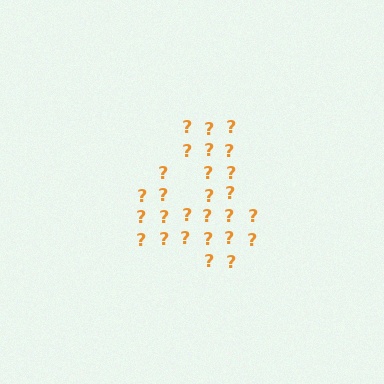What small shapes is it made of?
It is made of small question marks.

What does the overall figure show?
The overall figure shows the digit 4.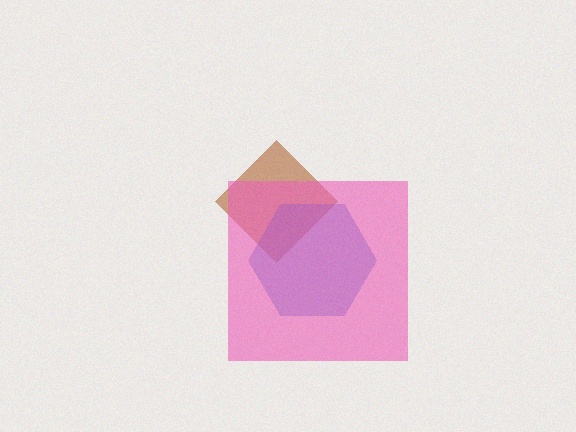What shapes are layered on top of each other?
The layered shapes are: a brown diamond, a blue hexagon, a pink square.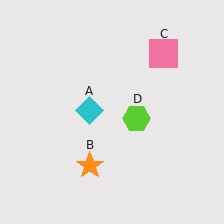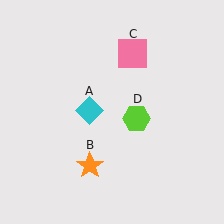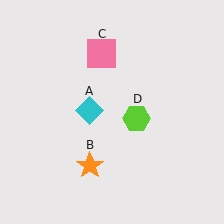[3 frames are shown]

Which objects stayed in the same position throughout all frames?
Cyan diamond (object A) and orange star (object B) and lime hexagon (object D) remained stationary.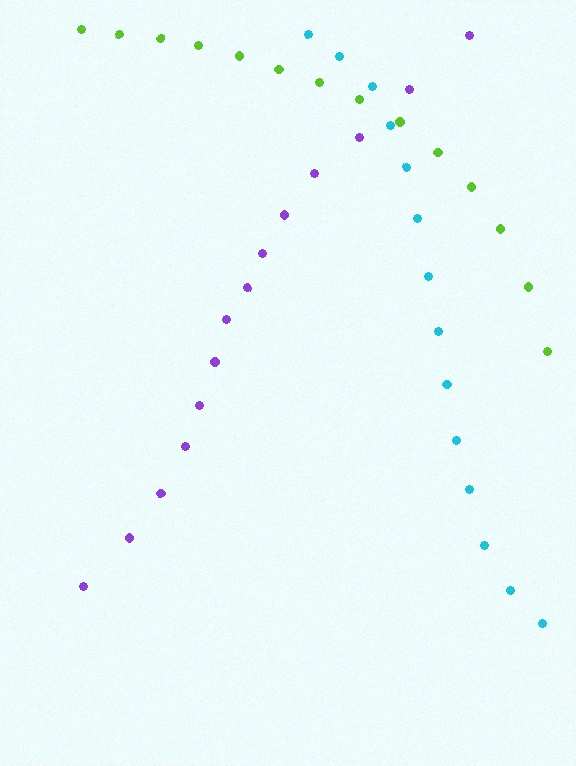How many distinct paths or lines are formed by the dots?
There are 3 distinct paths.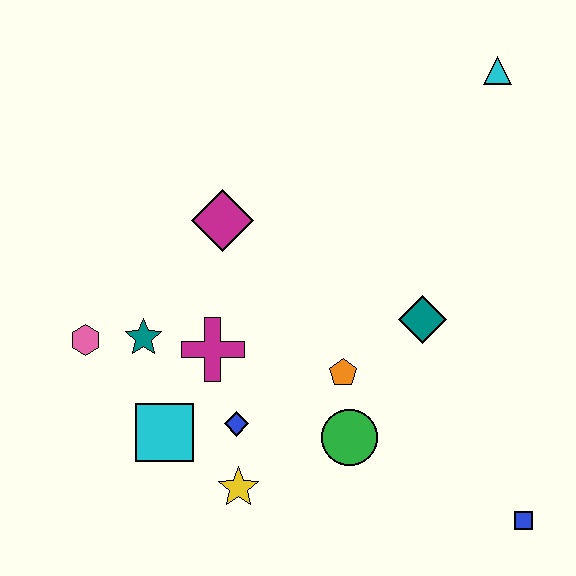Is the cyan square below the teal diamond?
Yes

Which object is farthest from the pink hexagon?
The cyan triangle is farthest from the pink hexagon.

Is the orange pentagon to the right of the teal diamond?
No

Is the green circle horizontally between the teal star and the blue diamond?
No